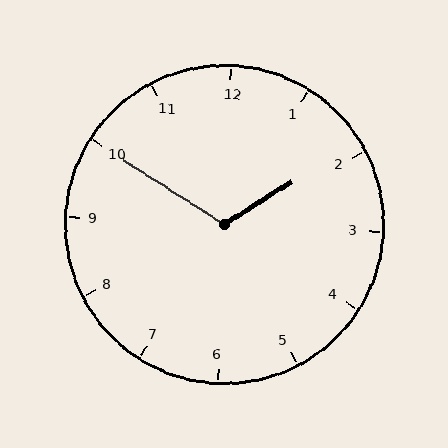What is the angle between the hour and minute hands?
Approximately 115 degrees.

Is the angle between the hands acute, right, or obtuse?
It is obtuse.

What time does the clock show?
1:50.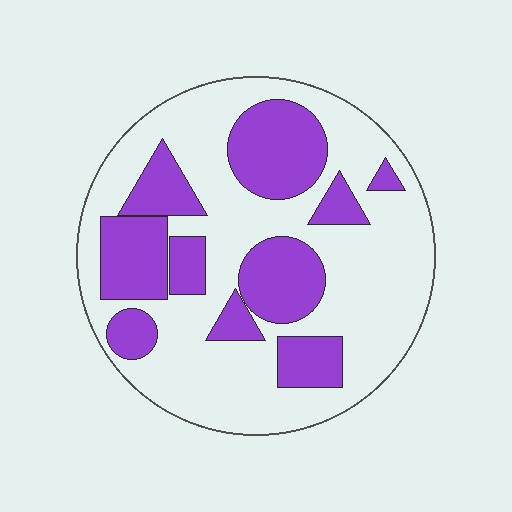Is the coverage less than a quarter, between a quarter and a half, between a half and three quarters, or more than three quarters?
Between a quarter and a half.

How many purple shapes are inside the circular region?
10.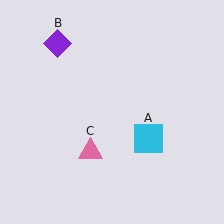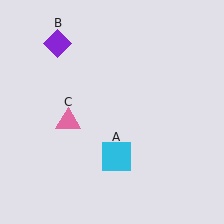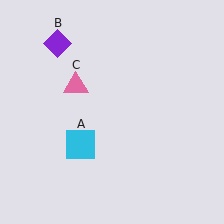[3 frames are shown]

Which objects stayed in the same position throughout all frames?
Purple diamond (object B) remained stationary.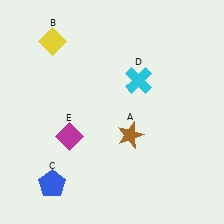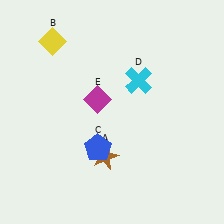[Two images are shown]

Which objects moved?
The objects that moved are: the brown star (A), the blue pentagon (C), the magenta diamond (E).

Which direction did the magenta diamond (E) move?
The magenta diamond (E) moved up.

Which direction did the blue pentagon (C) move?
The blue pentagon (C) moved right.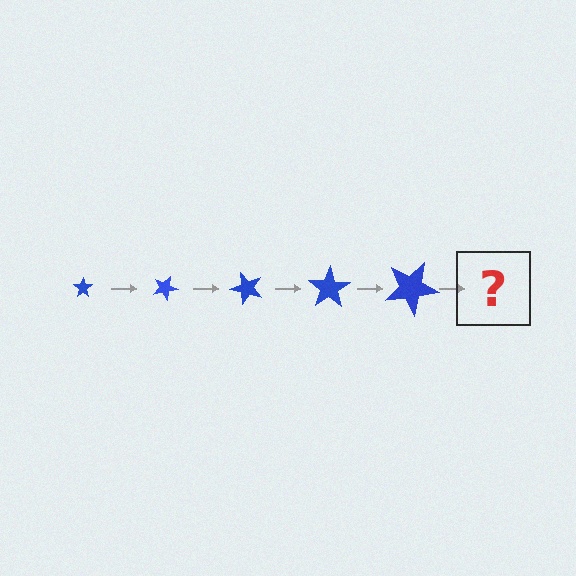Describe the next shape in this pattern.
It should be a star, larger than the previous one and rotated 125 degrees from the start.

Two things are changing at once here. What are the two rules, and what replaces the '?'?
The two rules are that the star grows larger each step and it rotates 25 degrees each step. The '?' should be a star, larger than the previous one and rotated 125 degrees from the start.